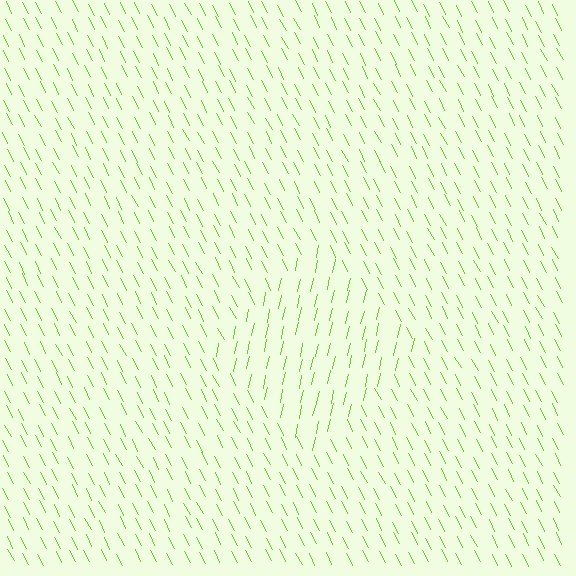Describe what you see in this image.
The image is filled with small lime line segments. A diamond region in the image has lines oriented differently from the surrounding lines, creating a visible texture boundary.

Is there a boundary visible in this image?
Yes, there is a texture boundary formed by a change in line orientation.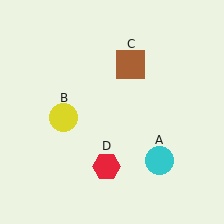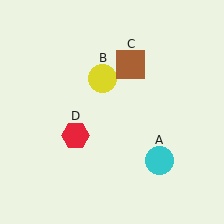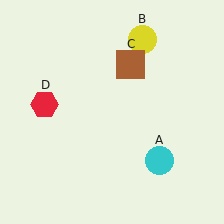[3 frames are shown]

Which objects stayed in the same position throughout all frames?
Cyan circle (object A) and brown square (object C) remained stationary.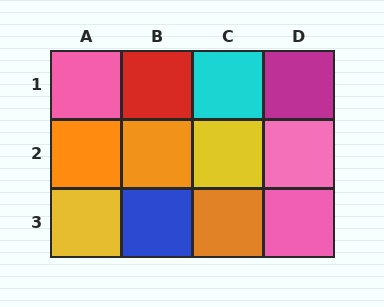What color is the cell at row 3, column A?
Yellow.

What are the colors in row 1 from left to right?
Pink, red, cyan, magenta.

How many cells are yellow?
2 cells are yellow.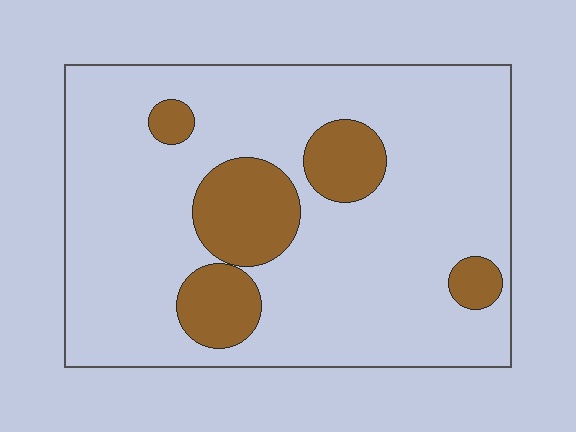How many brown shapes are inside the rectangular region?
5.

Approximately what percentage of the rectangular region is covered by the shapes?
Approximately 20%.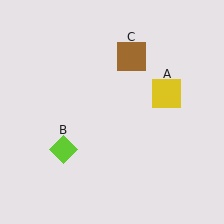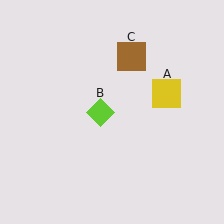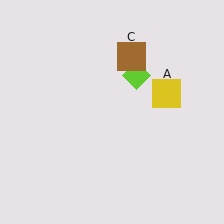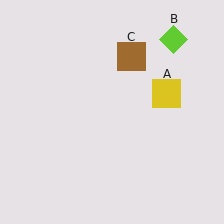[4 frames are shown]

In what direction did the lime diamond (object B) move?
The lime diamond (object B) moved up and to the right.